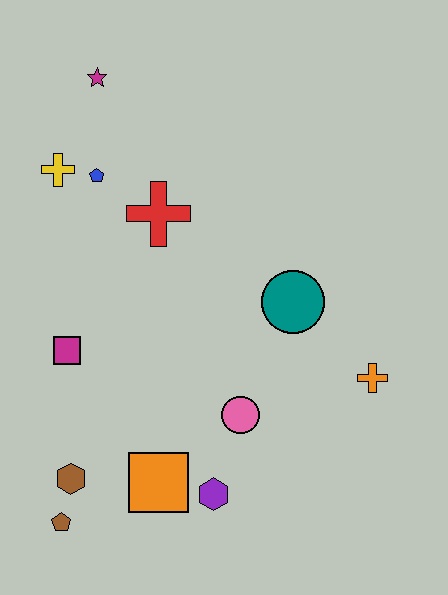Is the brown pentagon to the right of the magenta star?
No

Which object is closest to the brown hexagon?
The brown pentagon is closest to the brown hexagon.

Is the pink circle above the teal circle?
No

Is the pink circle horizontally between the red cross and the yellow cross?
No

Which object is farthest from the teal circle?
The brown pentagon is farthest from the teal circle.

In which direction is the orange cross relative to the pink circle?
The orange cross is to the right of the pink circle.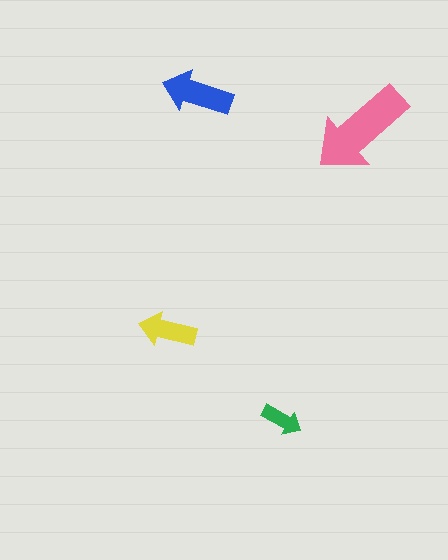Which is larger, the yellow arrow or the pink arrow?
The pink one.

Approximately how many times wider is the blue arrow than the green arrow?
About 1.5 times wider.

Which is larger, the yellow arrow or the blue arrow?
The blue one.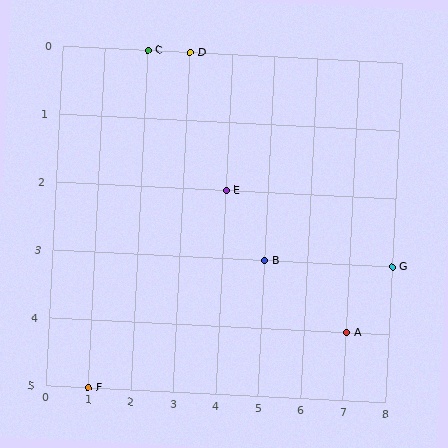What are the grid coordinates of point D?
Point D is at grid coordinates (3, 0).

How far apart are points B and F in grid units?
Points B and F are 4 columns and 2 rows apart (about 4.5 grid units diagonally).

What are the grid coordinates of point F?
Point F is at grid coordinates (1, 5).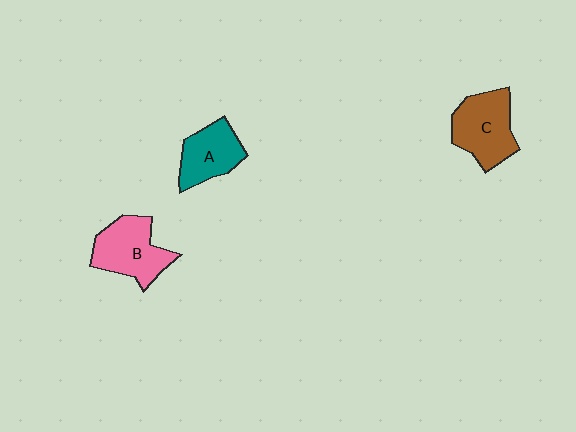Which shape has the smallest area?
Shape A (teal).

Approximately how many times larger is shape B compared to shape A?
Approximately 1.2 times.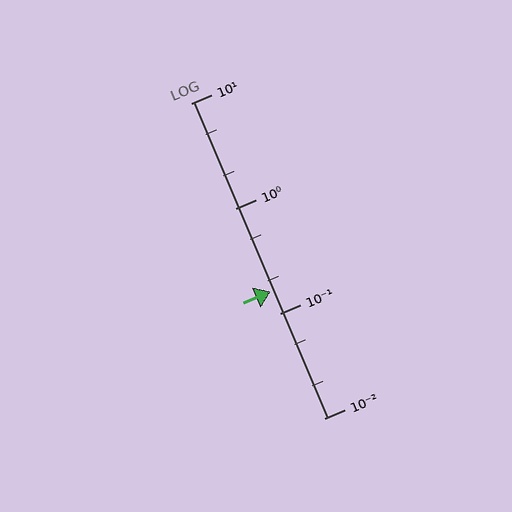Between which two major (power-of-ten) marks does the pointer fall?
The pointer is between 0.1 and 1.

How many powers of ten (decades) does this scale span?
The scale spans 3 decades, from 0.01 to 10.